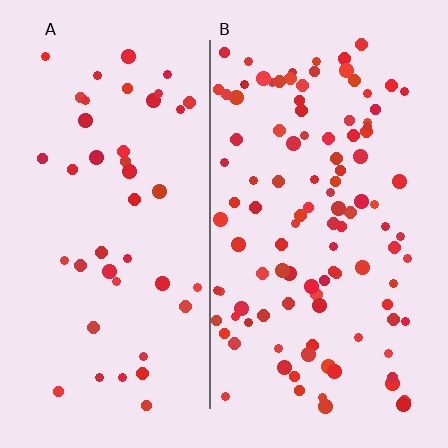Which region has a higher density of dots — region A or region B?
B (the right).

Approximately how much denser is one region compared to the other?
Approximately 2.5× — region B over region A.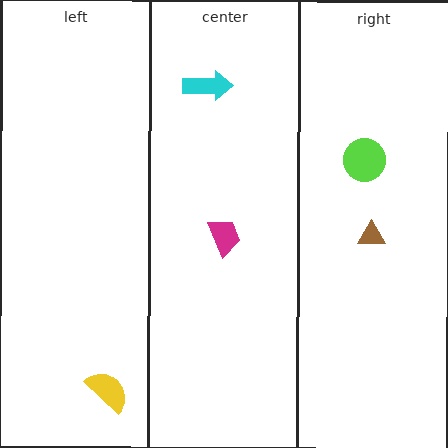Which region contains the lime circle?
The right region.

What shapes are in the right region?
The brown triangle, the lime circle.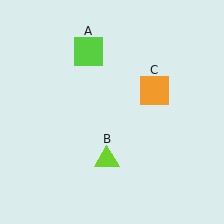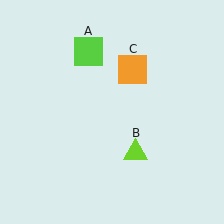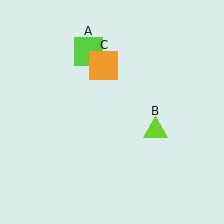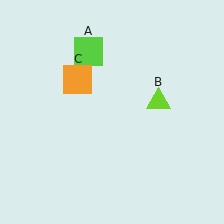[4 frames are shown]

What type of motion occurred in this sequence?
The lime triangle (object B), orange square (object C) rotated counterclockwise around the center of the scene.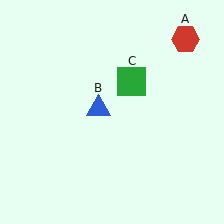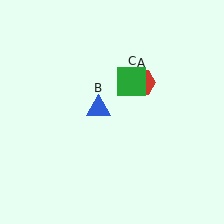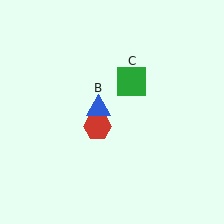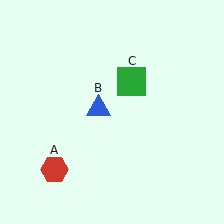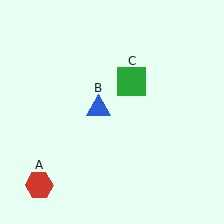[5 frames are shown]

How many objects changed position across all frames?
1 object changed position: red hexagon (object A).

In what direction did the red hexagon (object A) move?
The red hexagon (object A) moved down and to the left.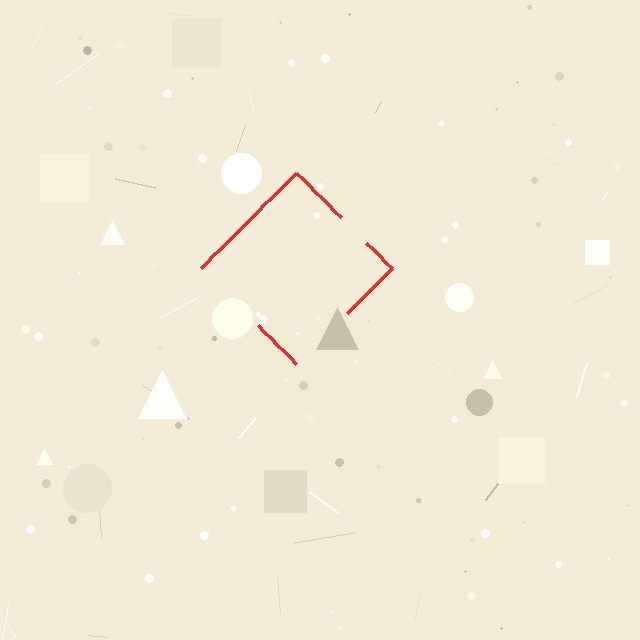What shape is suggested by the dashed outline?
The dashed outline suggests a diamond.